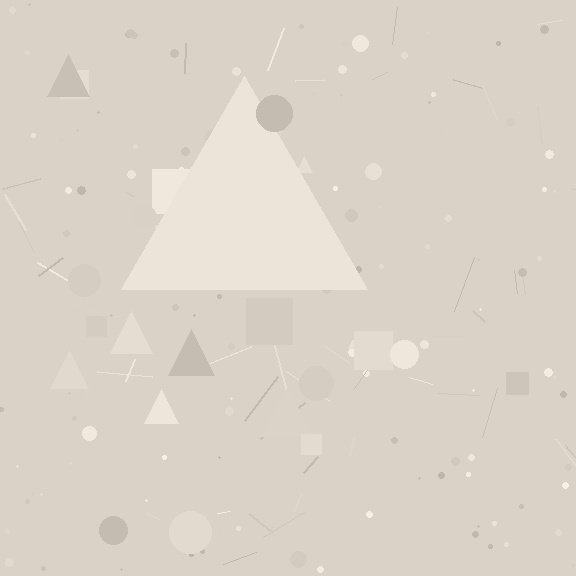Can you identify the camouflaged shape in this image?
The camouflaged shape is a triangle.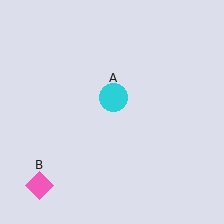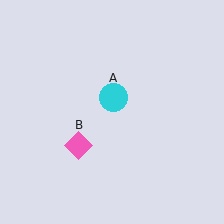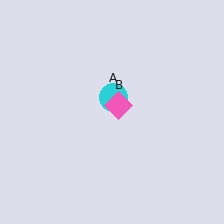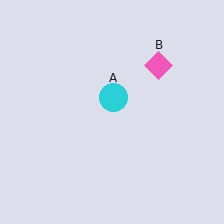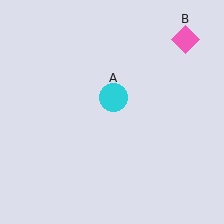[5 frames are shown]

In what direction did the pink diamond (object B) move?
The pink diamond (object B) moved up and to the right.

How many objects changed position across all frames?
1 object changed position: pink diamond (object B).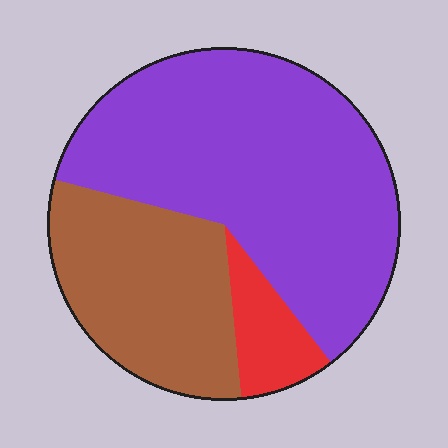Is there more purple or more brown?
Purple.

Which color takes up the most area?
Purple, at roughly 60%.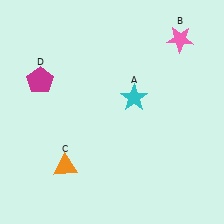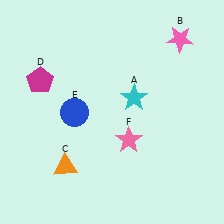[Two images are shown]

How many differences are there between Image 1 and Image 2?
There are 2 differences between the two images.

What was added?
A blue circle (E), a pink star (F) were added in Image 2.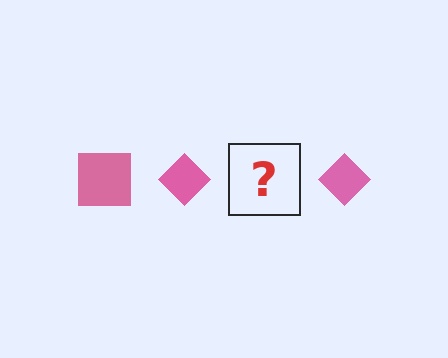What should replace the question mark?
The question mark should be replaced with a pink square.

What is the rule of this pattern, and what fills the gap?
The rule is that the pattern cycles through square, diamond shapes in pink. The gap should be filled with a pink square.